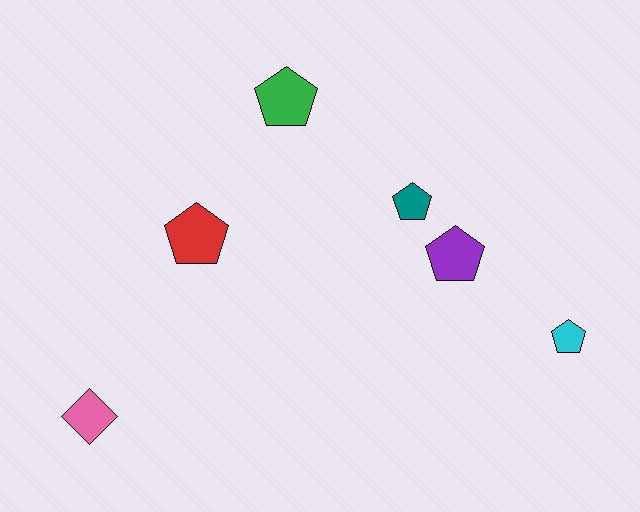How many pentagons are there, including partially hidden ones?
There are 5 pentagons.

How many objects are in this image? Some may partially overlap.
There are 6 objects.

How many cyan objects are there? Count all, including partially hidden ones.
There is 1 cyan object.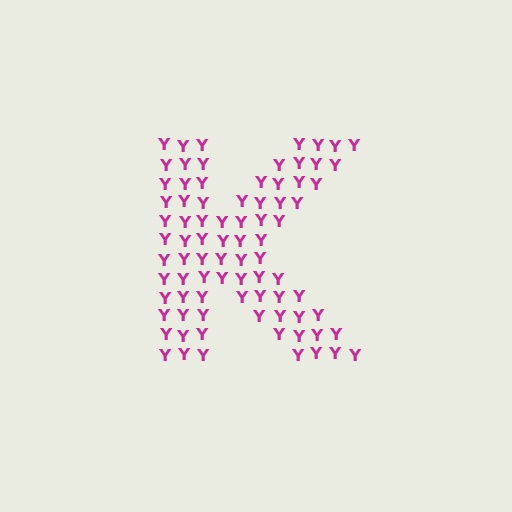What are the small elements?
The small elements are letter Y's.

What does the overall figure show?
The overall figure shows the letter K.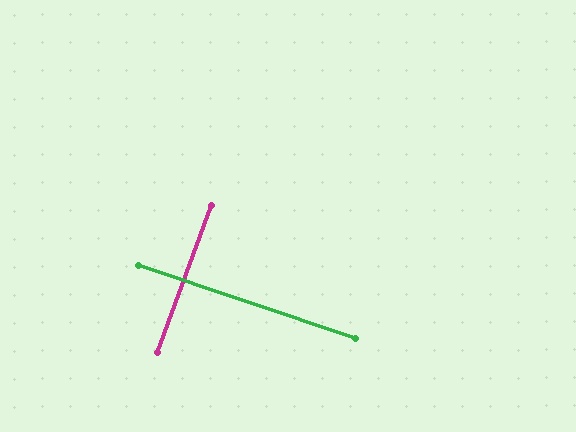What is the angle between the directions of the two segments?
Approximately 88 degrees.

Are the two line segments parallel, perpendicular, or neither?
Perpendicular — they meet at approximately 88°.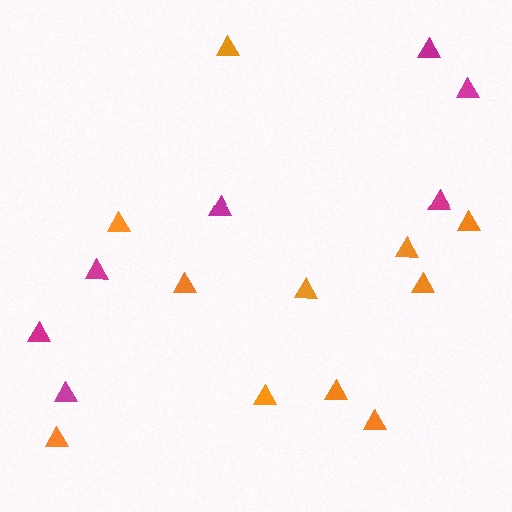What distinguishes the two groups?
There are 2 groups: one group of magenta triangles (7) and one group of orange triangles (11).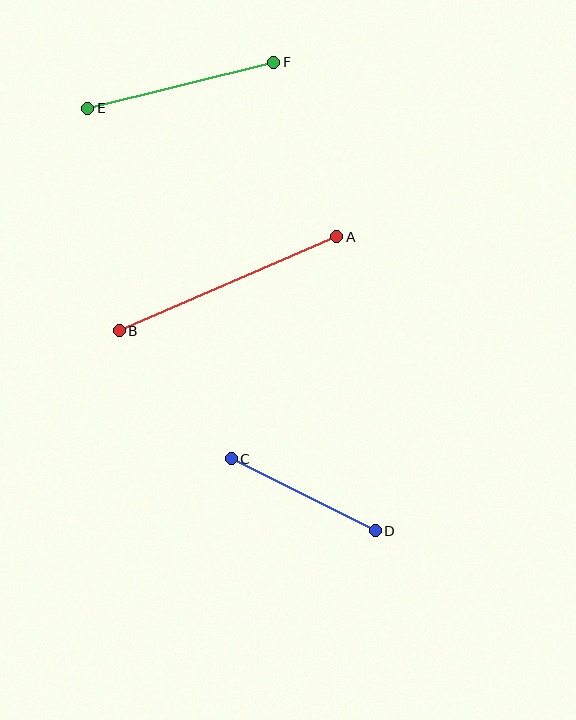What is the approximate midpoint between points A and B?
The midpoint is at approximately (228, 284) pixels.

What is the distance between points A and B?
The distance is approximately 237 pixels.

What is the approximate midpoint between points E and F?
The midpoint is at approximately (181, 85) pixels.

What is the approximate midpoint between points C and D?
The midpoint is at approximately (303, 495) pixels.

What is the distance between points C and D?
The distance is approximately 161 pixels.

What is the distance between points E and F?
The distance is approximately 191 pixels.